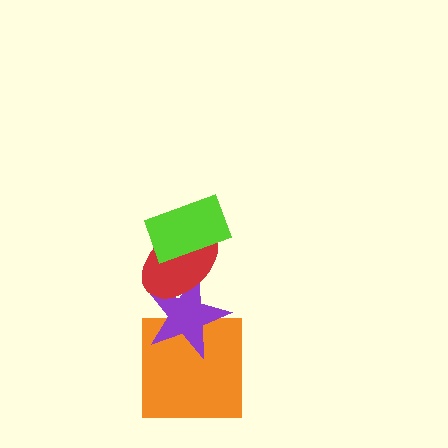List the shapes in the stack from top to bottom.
From top to bottom: the lime rectangle, the red ellipse, the purple star, the orange square.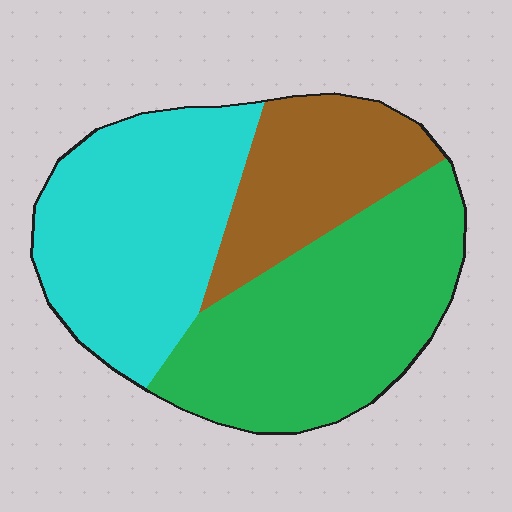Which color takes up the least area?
Brown, at roughly 20%.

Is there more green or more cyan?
Green.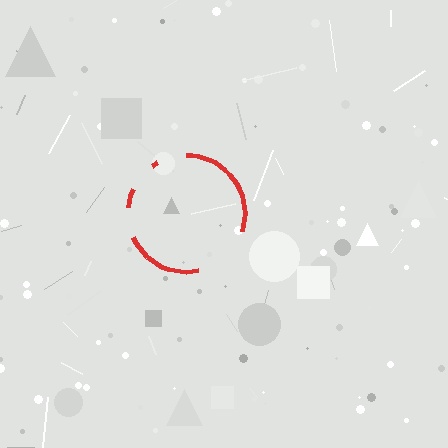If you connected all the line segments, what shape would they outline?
They would outline a circle.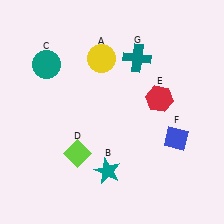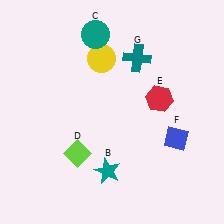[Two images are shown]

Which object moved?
The teal circle (C) moved right.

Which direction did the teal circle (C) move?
The teal circle (C) moved right.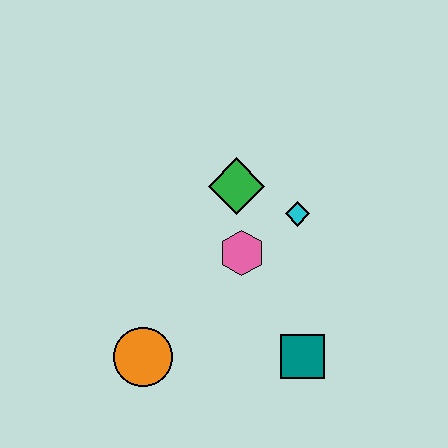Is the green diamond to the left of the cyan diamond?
Yes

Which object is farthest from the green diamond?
The orange circle is farthest from the green diamond.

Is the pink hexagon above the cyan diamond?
No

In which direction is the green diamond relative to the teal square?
The green diamond is above the teal square.